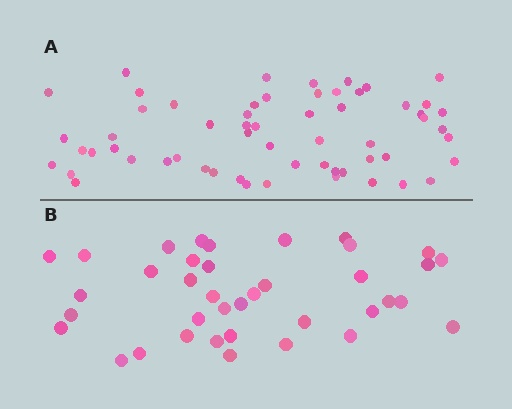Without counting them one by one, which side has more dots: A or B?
Region A (the top region) has more dots.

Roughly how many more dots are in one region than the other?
Region A has approximately 20 more dots than region B.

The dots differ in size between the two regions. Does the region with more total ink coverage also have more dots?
No. Region B has more total ink coverage because its dots are larger, but region A actually contains more individual dots. Total area can be misleading — the number of items is what matters here.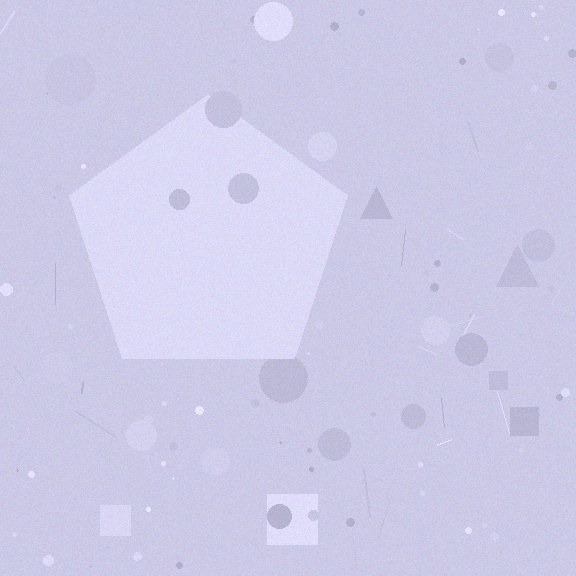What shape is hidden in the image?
A pentagon is hidden in the image.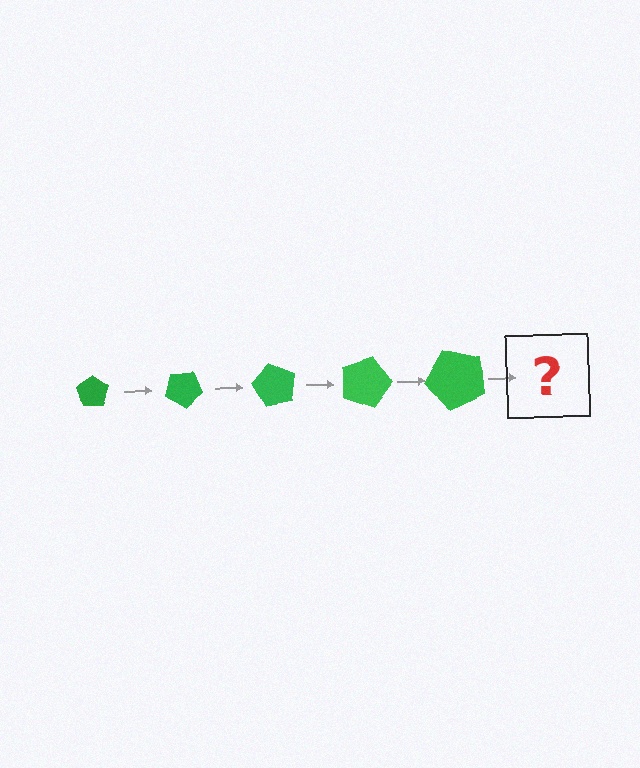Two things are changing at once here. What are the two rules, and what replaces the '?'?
The two rules are that the pentagon grows larger each step and it rotates 30 degrees each step. The '?' should be a pentagon, larger than the previous one and rotated 150 degrees from the start.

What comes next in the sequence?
The next element should be a pentagon, larger than the previous one and rotated 150 degrees from the start.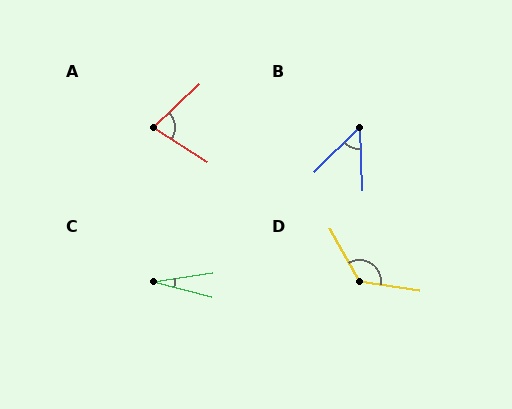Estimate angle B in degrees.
Approximately 48 degrees.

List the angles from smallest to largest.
C (23°), B (48°), A (76°), D (128°).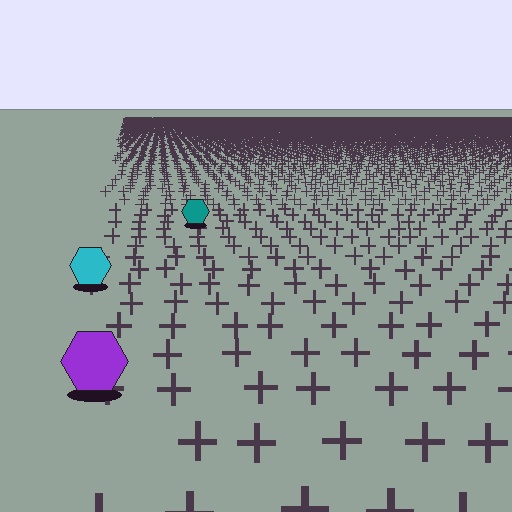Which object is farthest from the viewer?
The teal hexagon is farthest from the viewer. It appears smaller and the ground texture around it is denser.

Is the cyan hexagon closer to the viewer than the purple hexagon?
No. The purple hexagon is closer — you can tell from the texture gradient: the ground texture is coarser near it.